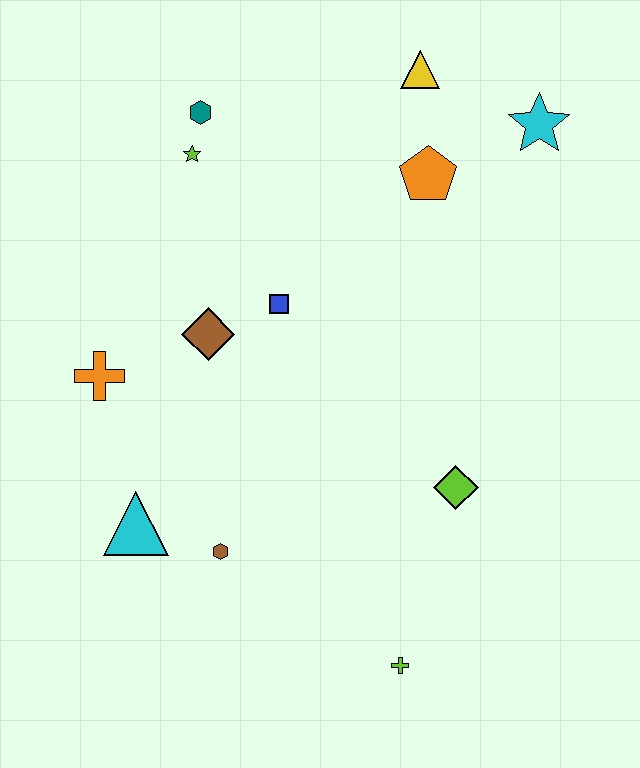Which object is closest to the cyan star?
The orange pentagon is closest to the cyan star.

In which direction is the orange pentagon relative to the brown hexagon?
The orange pentagon is above the brown hexagon.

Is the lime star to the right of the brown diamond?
No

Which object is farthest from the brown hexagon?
The cyan star is farthest from the brown hexagon.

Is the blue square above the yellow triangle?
No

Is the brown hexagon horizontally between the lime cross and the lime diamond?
No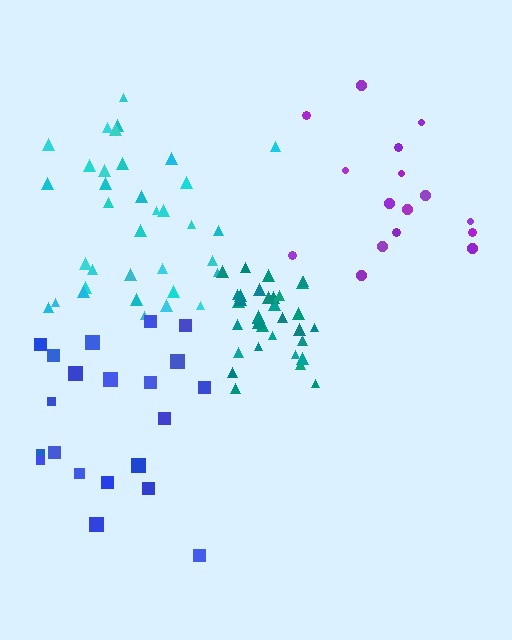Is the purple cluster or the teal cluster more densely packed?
Teal.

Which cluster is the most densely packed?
Teal.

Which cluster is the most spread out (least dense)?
Blue.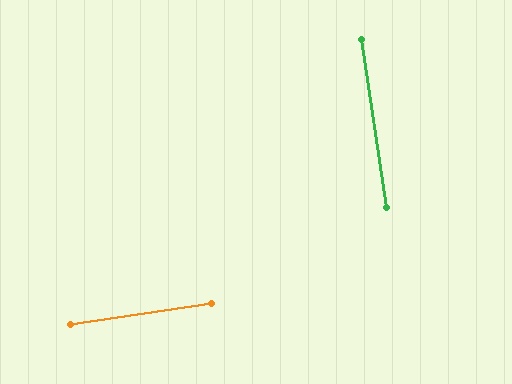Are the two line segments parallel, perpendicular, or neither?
Perpendicular — they meet at approximately 90°.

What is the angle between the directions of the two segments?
Approximately 90 degrees.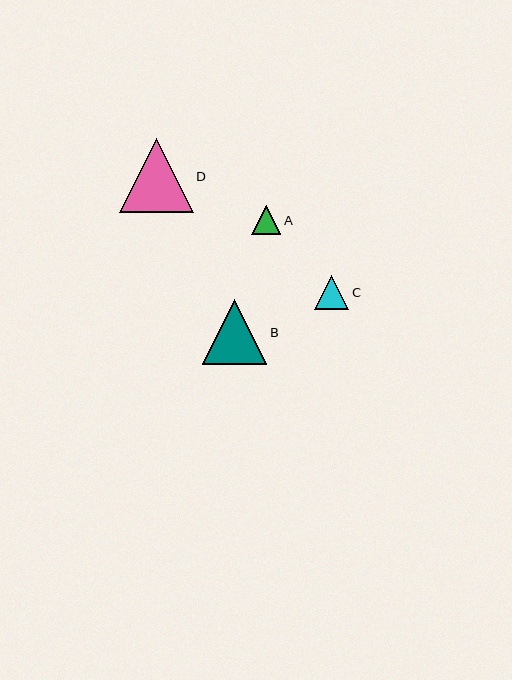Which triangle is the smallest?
Triangle A is the smallest with a size of approximately 29 pixels.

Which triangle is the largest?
Triangle D is the largest with a size of approximately 74 pixels.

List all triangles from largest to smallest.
From largest to smallest: D, B, C, A.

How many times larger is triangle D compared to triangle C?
Triangle D is approximately 2.2 times the size of triangle C.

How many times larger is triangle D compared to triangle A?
Triangle D is approximately 2.6 times the size of triangle A.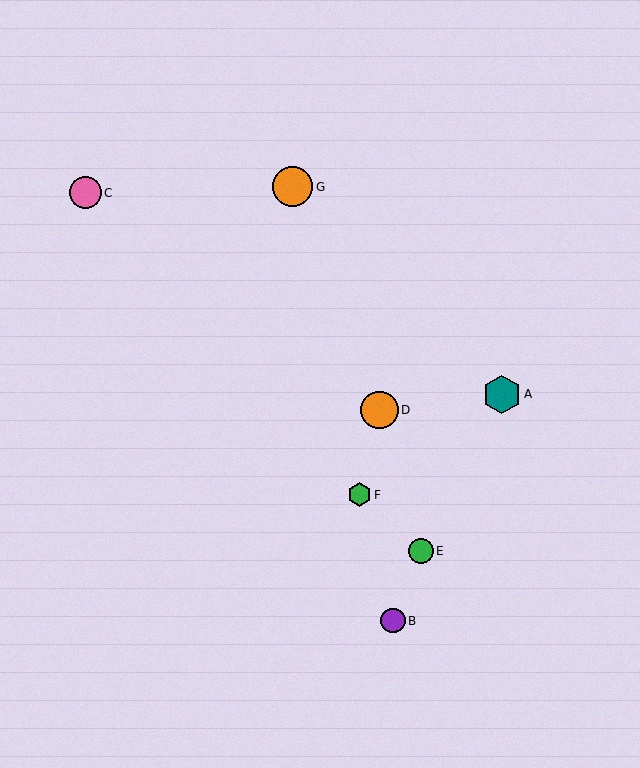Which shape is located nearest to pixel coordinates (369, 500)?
The green hexagon (labeled F) at (360, 495) is nearest to that location.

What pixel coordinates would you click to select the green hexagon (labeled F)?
Click at (360, 495) to select the green hexagon F.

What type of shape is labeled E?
Shape E is a green circle.